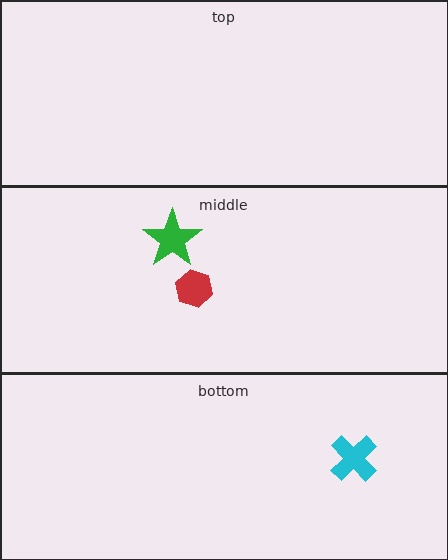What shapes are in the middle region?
The red hexagon, the green star.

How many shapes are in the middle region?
2.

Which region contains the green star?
The middle region.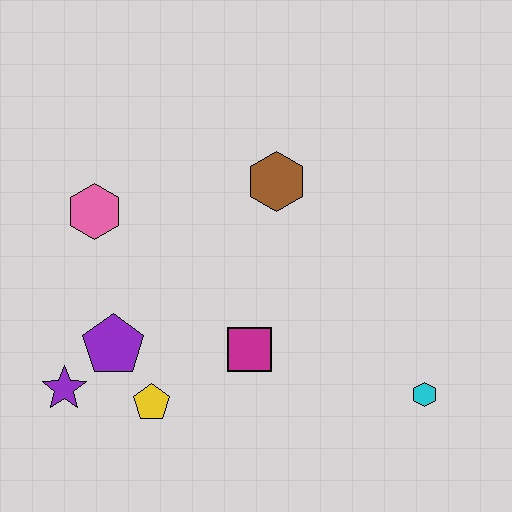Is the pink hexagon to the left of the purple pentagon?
Yes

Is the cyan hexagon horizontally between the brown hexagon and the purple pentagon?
No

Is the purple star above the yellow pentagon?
Yes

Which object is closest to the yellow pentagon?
The purple pentagon is closest to the yellow pentagon.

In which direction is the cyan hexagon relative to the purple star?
The cyan hexagon is to the right of the purple star.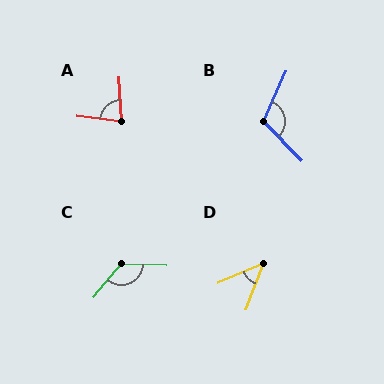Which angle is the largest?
C, at approximately 127 degrees.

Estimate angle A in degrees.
Approximately 79 degrees.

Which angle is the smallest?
D, at approximately 47 degrees.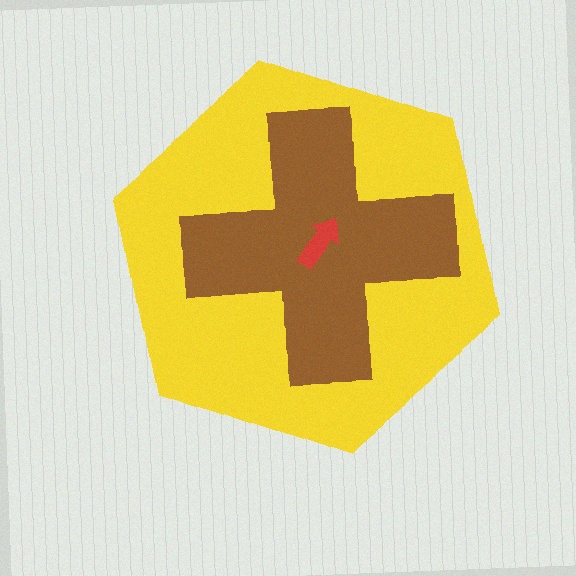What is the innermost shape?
The red arrow.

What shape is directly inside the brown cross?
The red arrow.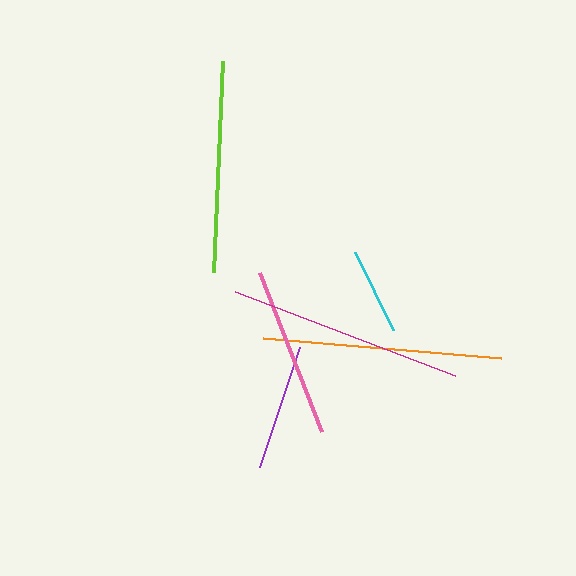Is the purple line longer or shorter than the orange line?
The orange line is longer than the purple line.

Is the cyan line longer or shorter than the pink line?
The pink line is longer than the cyan line.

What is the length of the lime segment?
The lime segment is approximately 211 pixels long.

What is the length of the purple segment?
The purple segment is approximately 127 pixels long.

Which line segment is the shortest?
The cyan line is the shortest at approximately 86 pixels.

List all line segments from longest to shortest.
From longest to shortest: orange, magenta, lime, pink, purple, cyan.